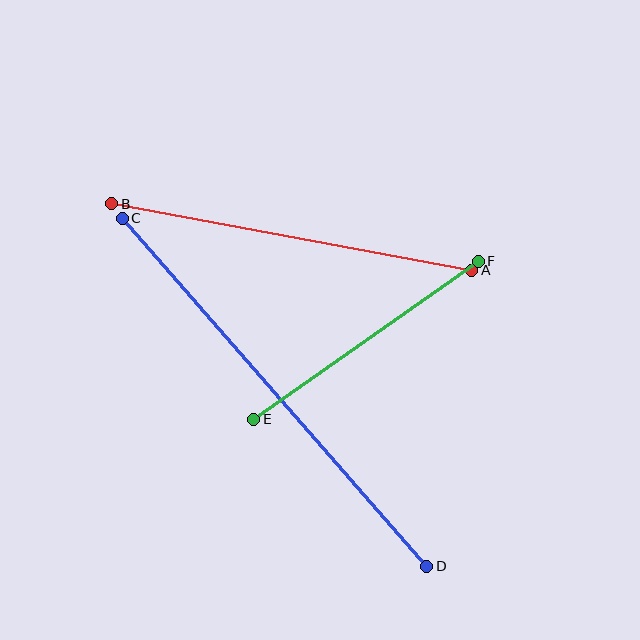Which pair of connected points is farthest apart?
Points C and D are farthest apart.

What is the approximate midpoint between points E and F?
The midpoint is at approximately (366, 340) pixels.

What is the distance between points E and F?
The distance is approximately 274 pixels.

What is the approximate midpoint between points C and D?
The midpoint is at approximately (275, 392) pixels.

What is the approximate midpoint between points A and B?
The midpoint is at approximately (292, 237) pixels.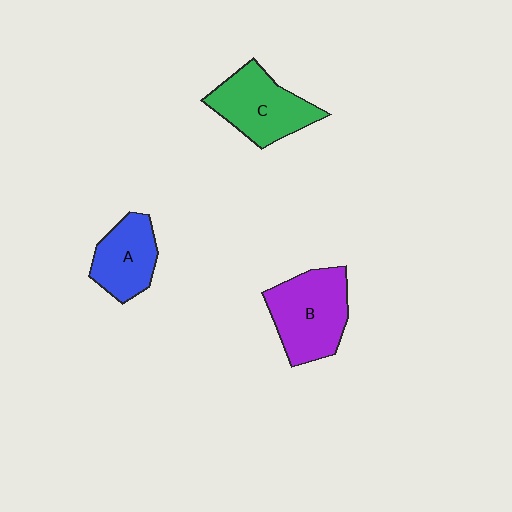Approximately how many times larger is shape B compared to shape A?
Approximately 1.4 times.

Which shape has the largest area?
Shape B (purple).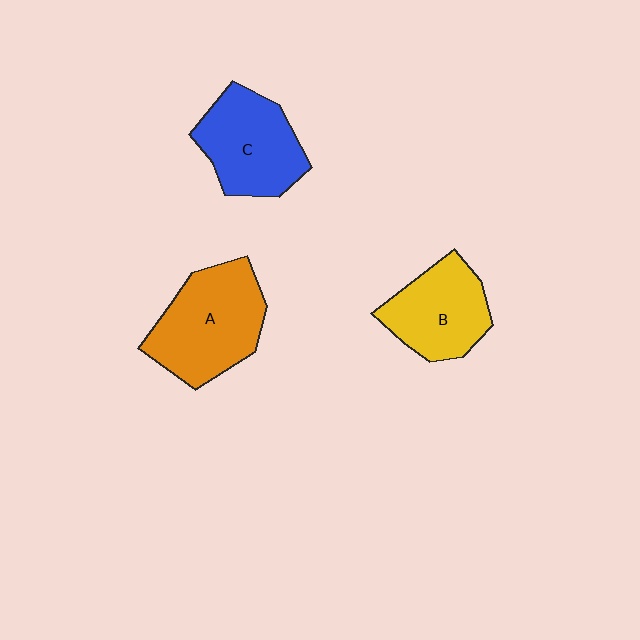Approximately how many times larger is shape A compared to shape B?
Approximately 1.3 times.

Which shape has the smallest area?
Shape B (yellow).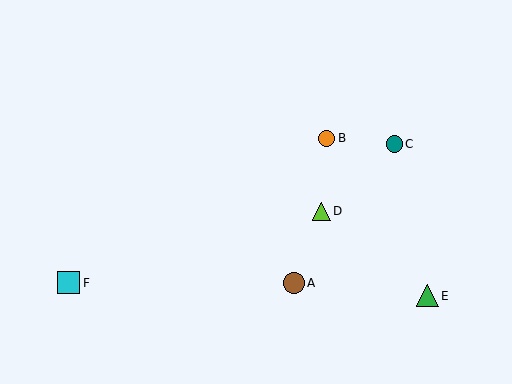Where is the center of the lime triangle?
The center of the lime triangle is at (321, 211).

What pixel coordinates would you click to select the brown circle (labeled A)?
Click at (294, 283) to select the brown circle A.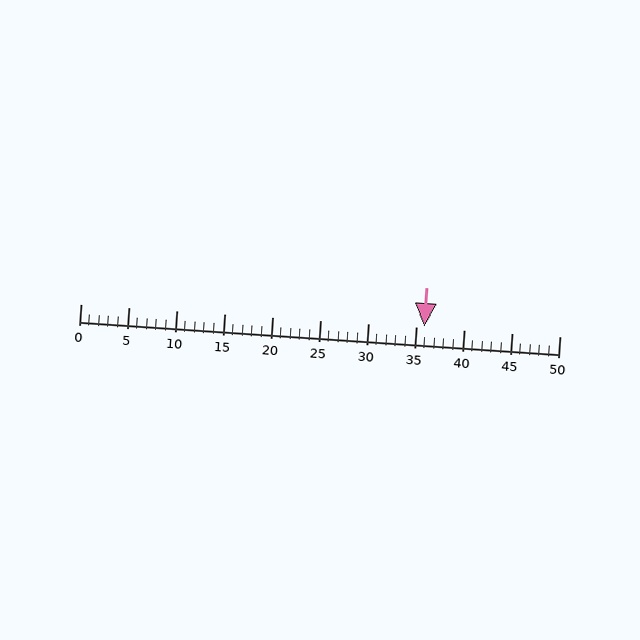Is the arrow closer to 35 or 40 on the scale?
The arrow is closer to 35.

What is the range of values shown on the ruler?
The ruler shows values from 0 to 50.